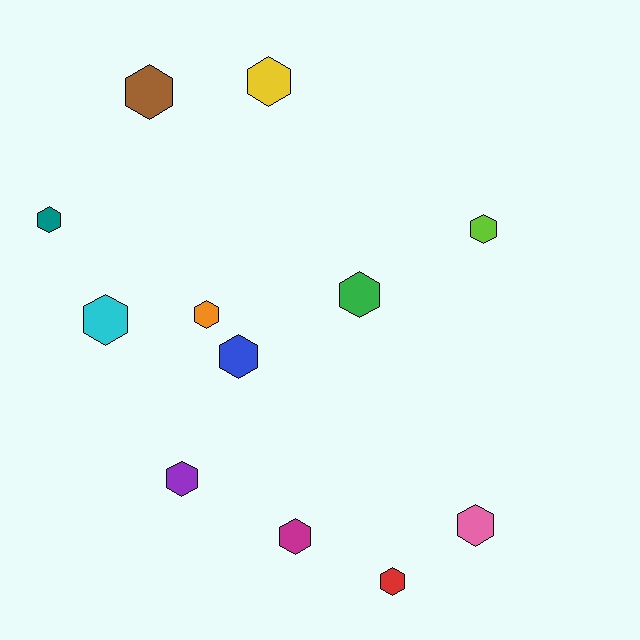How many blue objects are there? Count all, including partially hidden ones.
There is 1 blue object.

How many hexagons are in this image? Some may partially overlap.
There are 12 hexagons.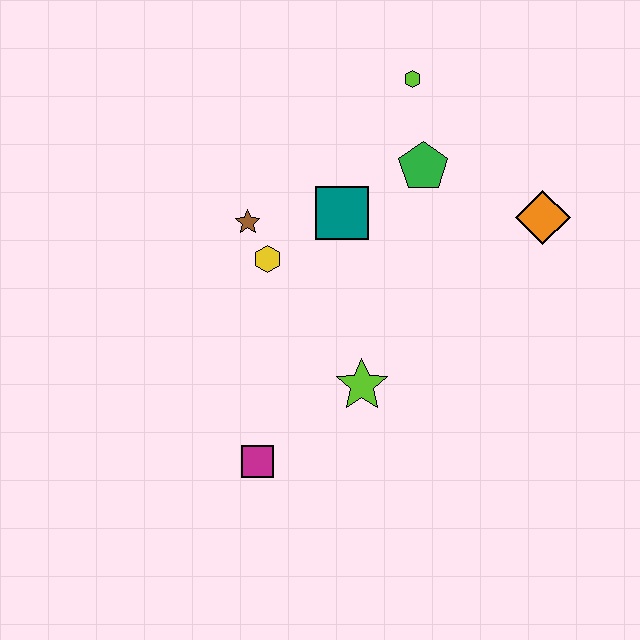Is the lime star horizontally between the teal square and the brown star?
No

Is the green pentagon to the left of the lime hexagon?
No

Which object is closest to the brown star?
The yellow hexagon is closest to the brown star.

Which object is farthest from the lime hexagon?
The magenta square is farthest from the lime hexagon.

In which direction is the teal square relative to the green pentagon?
The teal square is to the left of the green pentagon.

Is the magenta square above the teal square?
No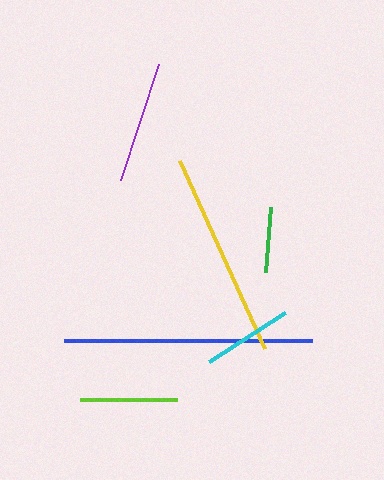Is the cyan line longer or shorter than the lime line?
The lime line is longer than the cyan line.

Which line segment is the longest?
The blue line is the longest at approximately 248 pixels.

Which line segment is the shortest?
The green line is the shortest at approximately 65 pixels.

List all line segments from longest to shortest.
From longest to shortest: blue, yellow, purple, lime, cyan, green.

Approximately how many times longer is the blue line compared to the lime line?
The blue line is approximately 2.6 times the length of the lime line.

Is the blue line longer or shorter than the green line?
The blue line is longer than the green line.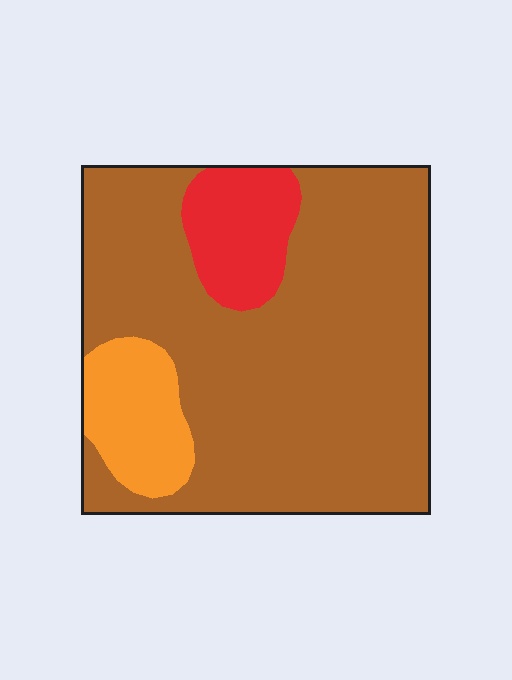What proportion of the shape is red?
Red covers 11% of the shape.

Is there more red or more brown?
Brown.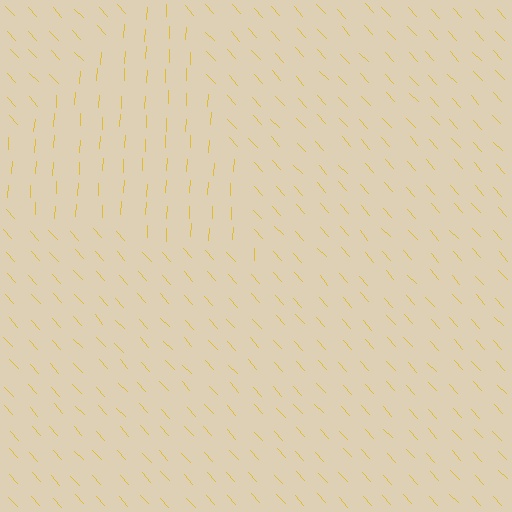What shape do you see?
I see a triangle.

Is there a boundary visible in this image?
Yes, there is a texture boundary formed by a change in line orientation.